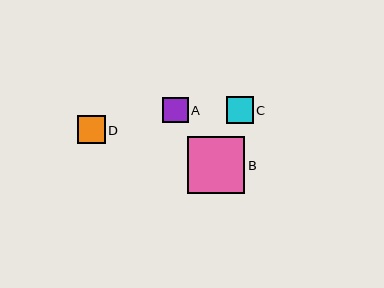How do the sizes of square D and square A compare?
Square D and square A are approximately the same size.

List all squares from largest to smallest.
From largest to smallest: B, D, C, A.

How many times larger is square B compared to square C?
Square B is approximately 2.1 times the size of square C.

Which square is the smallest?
Square A is the smallest with a size of approximately 26 pixels.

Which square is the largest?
Square B is the largest with a size of approximately 57 pixels.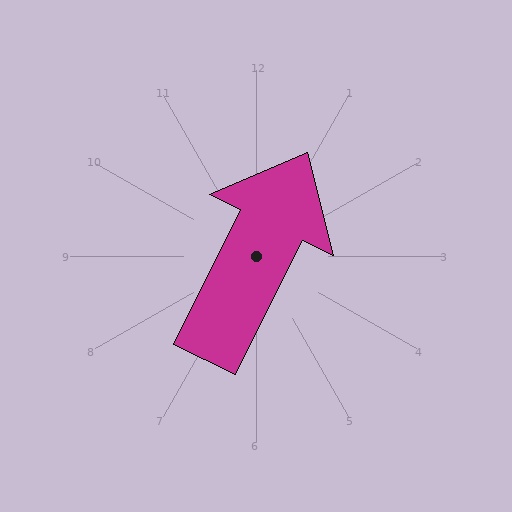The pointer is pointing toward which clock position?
Roughly 1 o'clock.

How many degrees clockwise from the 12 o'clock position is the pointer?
Approximately 26 degrees.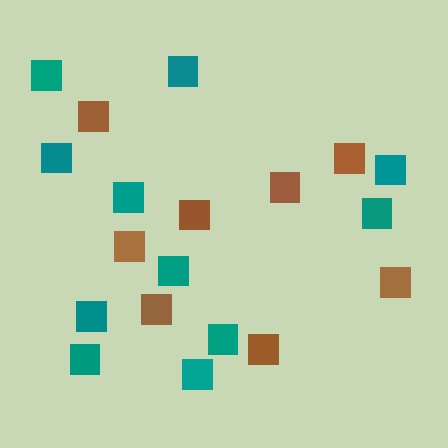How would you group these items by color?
There are 2 groups: one group of brown squares (8) and one group of teal squares (11).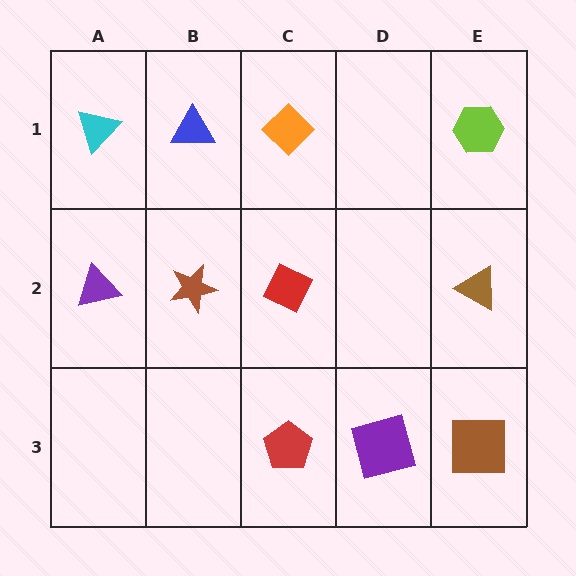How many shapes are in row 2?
4 shapes.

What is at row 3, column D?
A purple square.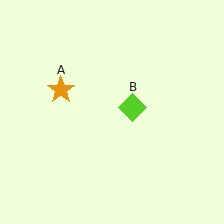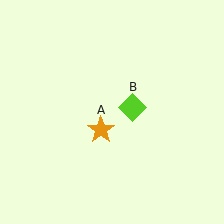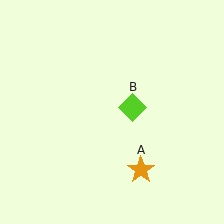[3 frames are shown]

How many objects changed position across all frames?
1 object changed position: orange star (object A).